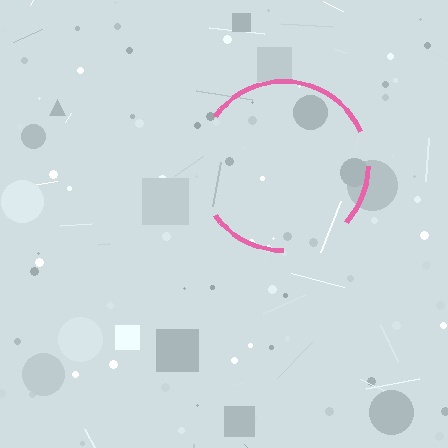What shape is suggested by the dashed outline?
The dashed outline suggests a circle.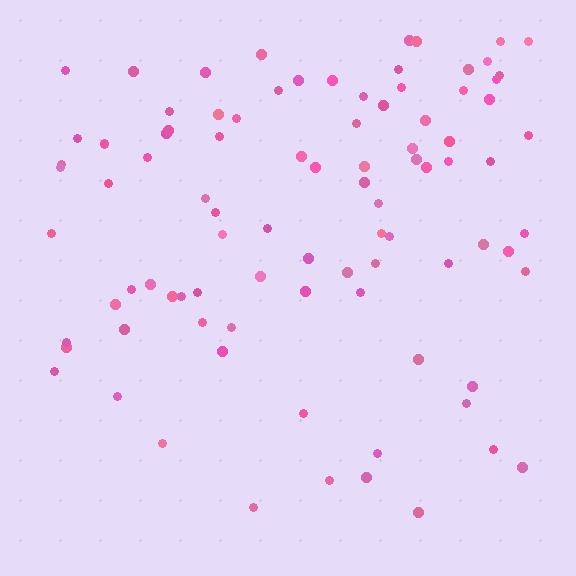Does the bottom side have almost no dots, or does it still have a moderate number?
Still a moderate number, just noticeably fewer than the top.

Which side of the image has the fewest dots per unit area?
The bottom.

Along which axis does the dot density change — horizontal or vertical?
Vertical.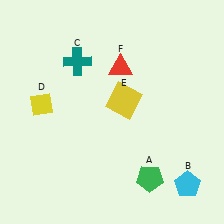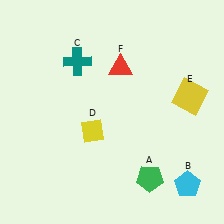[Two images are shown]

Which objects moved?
The objects that moved are: the yellow diamond (D), the yellow square (E).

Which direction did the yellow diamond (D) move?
The yellow diamond (D) moved right.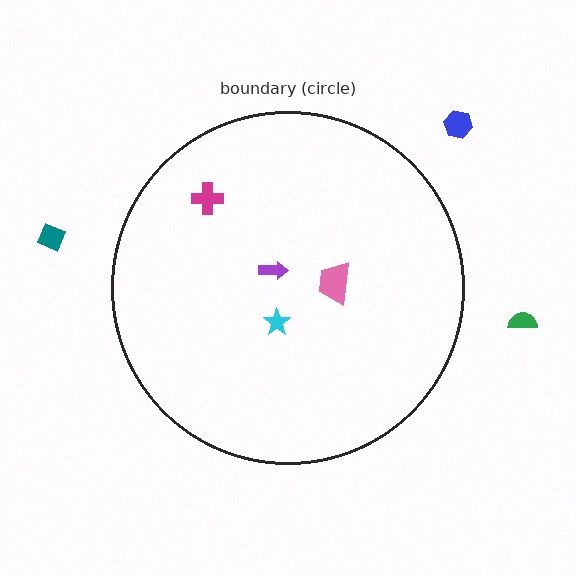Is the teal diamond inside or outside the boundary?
Outside.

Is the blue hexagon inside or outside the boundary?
Outside.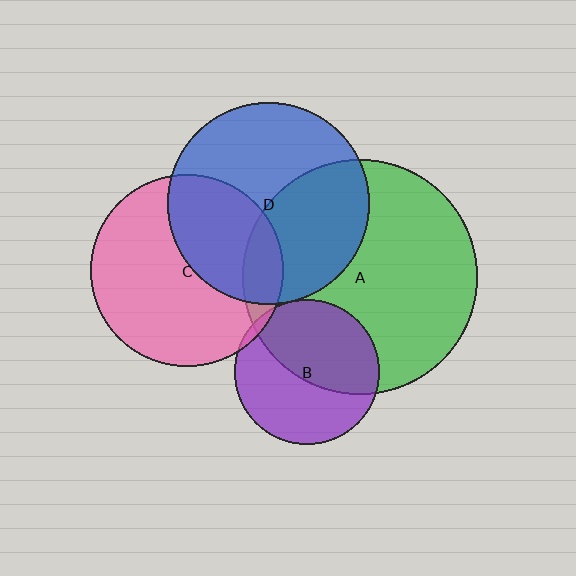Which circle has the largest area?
Circle A (green).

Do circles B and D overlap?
Yes.